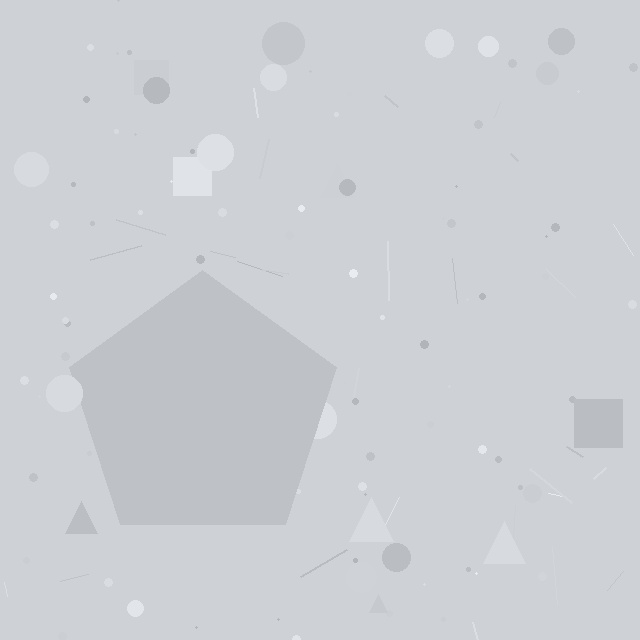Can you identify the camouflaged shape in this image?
The camouflaged shape is a pentagon.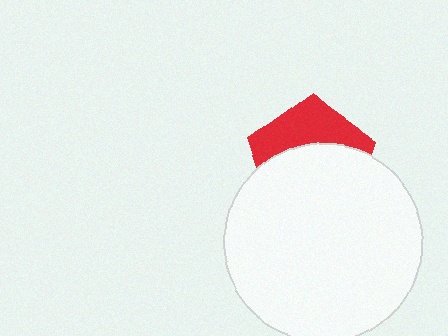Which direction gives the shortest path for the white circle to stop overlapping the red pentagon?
Moving down gives the shortest separation.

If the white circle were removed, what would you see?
You would see the complete red pentagon.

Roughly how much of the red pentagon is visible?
A small part of it is visible (roughly 39%).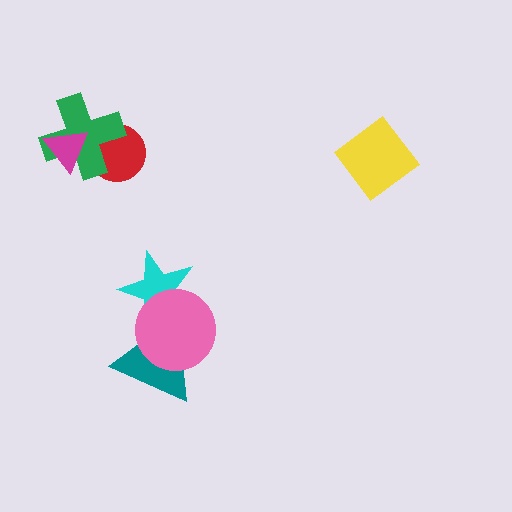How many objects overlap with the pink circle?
2 objects overlap with the pink circle.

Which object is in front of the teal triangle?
The pink circle is in front of the teal triangle.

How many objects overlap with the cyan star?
2 objects overlap with the cyan star.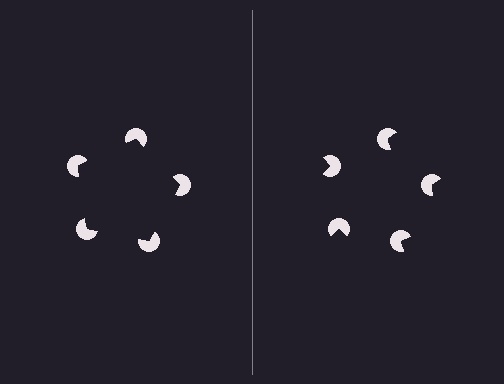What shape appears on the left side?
An illusory pentagon.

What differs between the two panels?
The pac-man discs are positioned identically on both sides; only the wedge orientations differ. On the left they align to a pentagon; on the right they are misaligned.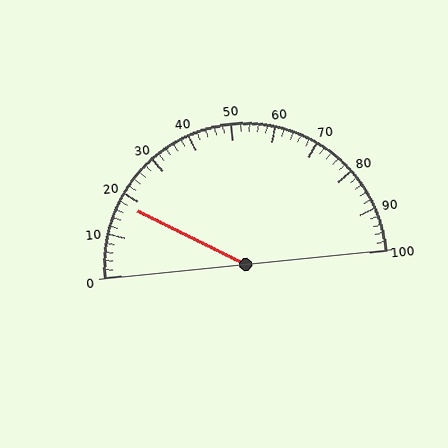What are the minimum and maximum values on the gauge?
The gauge ranges from 0 to 100.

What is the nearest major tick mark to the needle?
The nearest major tick mark is 20.